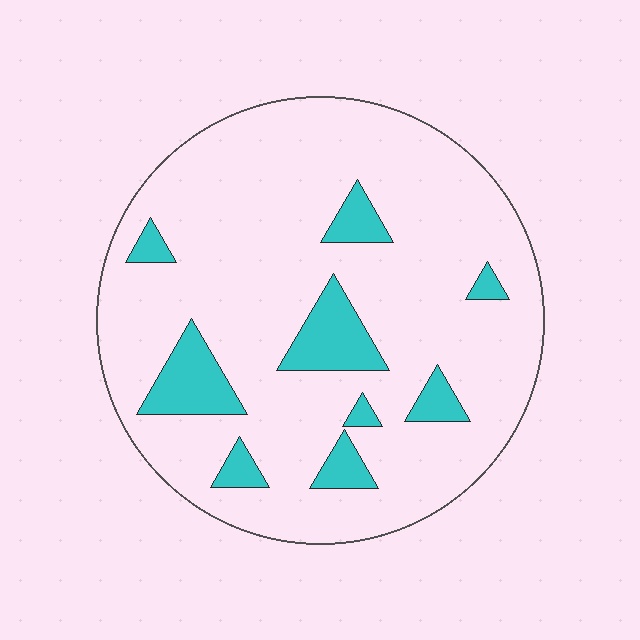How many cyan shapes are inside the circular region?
9.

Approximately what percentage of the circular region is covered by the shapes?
Approximately 15%.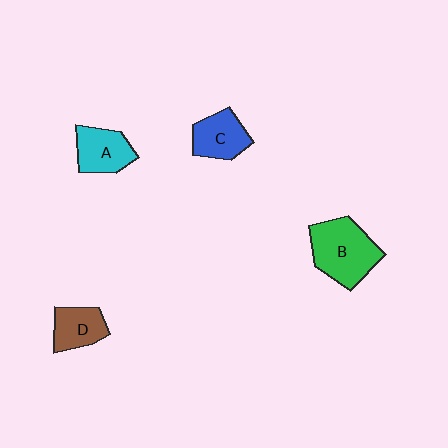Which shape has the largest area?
Shape B (green).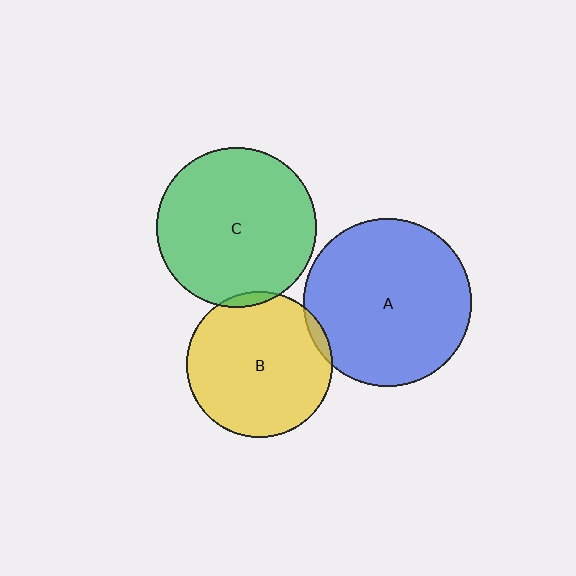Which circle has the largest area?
Circle A (blue).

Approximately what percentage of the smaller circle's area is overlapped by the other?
Approximately 5%.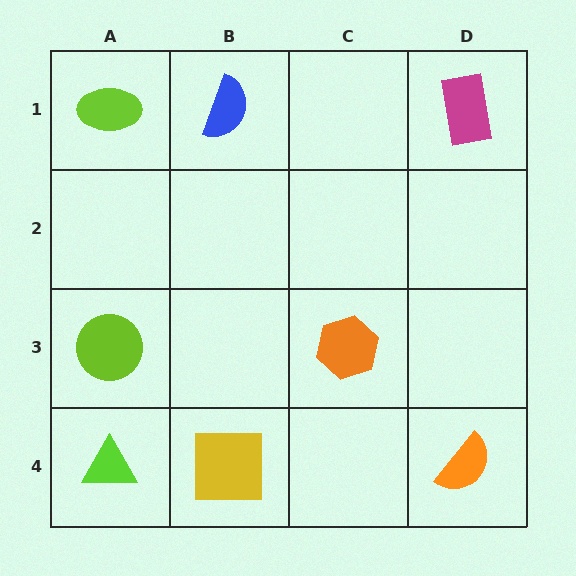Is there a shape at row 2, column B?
No, that cell is empty.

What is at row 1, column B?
A blue semicircle.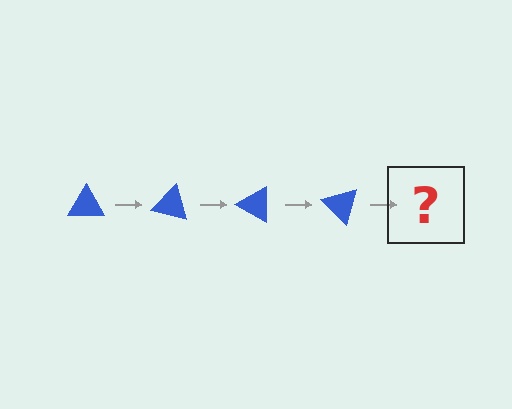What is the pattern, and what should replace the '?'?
The pattern is that the triangle rotates 15 degrees each step. The '?' should be a blue triangle rotated 60 degrees.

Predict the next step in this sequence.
The next step is a blue triangle rotated 60 degrees.